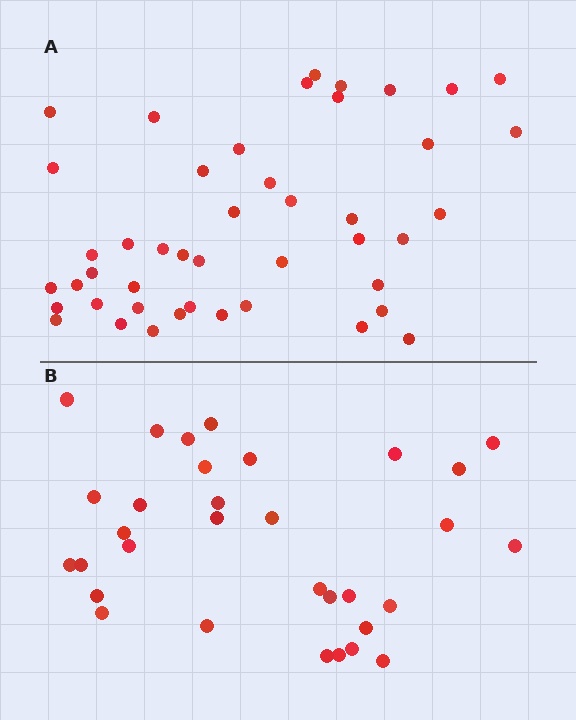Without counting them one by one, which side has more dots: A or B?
Region A (the top region) has more dots.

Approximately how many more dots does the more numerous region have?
Region A has approximately 15 more dots than region B.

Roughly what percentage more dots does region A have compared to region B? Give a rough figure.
About 40% more.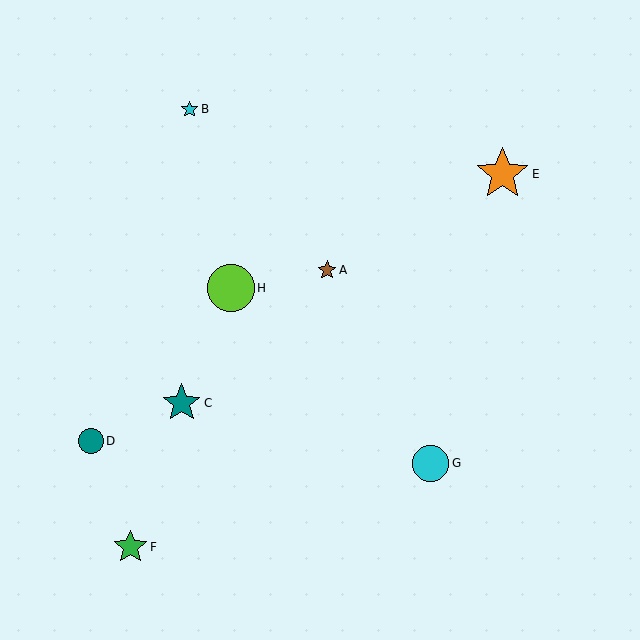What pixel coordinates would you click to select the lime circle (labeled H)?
Click at (231, 288) to select the lime circle H.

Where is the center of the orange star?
The center of the orange star is at (503, 174).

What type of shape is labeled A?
Shape A is a brown star.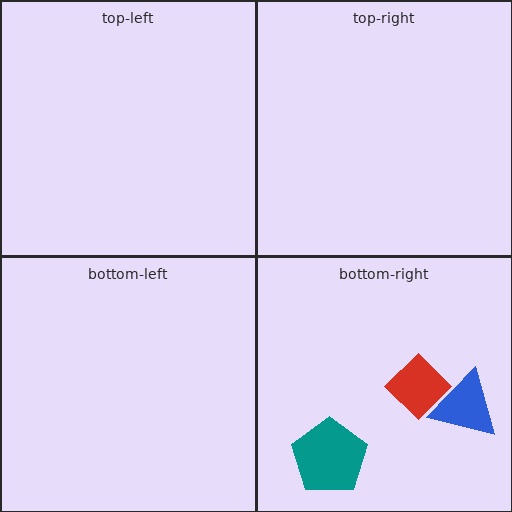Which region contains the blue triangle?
The bottom-right region.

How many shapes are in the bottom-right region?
3.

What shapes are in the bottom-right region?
The teal pentagon, the red diamond, the blue triangle.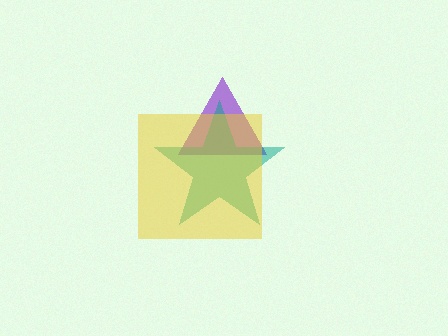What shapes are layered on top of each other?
The layered shapes are: a purple triangle, a teal star, a yellow square.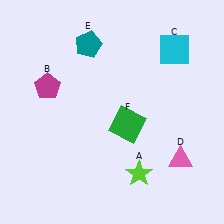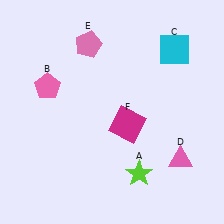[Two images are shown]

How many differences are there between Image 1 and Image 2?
There are 3 differences between the two images.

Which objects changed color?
B changed from magenta to pink. E changed from teal to pink. F changed from green to magenta.